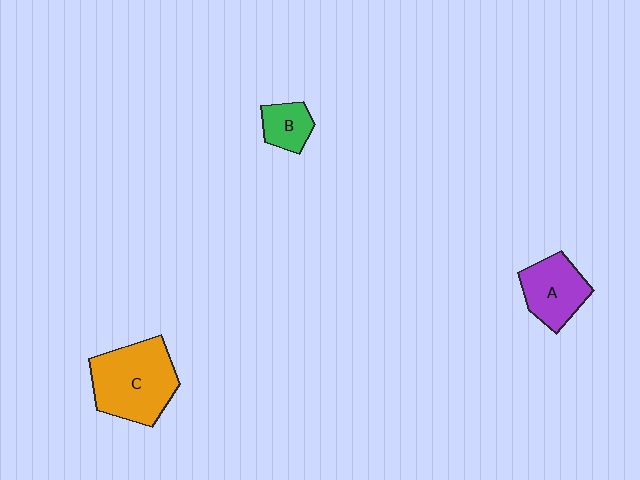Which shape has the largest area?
Shape C (orange).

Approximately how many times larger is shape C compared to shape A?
Approximately 1.6 times.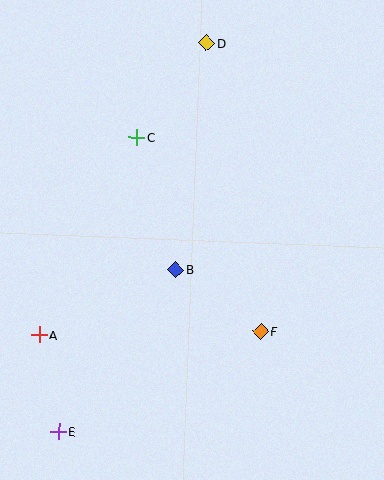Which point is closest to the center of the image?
Point B at (175, 270) is closest to the center.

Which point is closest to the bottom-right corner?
Point F is closest to the bottom-right corner.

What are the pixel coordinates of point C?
Point C is at (137, 138).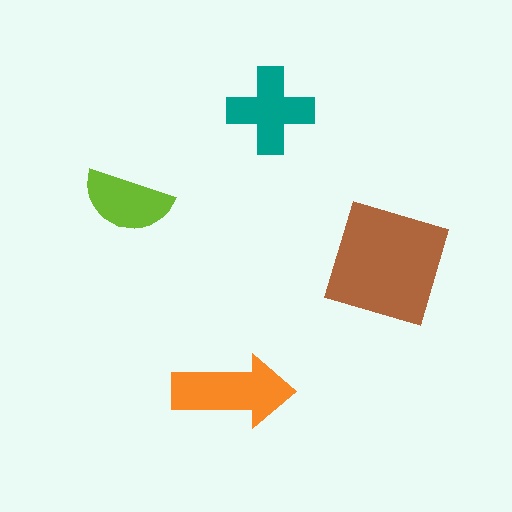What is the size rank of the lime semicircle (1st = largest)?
4th.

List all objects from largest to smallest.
The brown square, the orange arrow, the teal cross, the lime semicircle.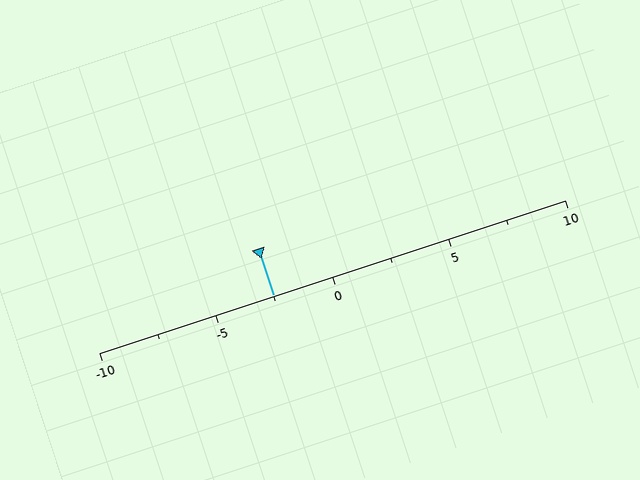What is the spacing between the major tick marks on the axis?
The major ticks are spaced 5 apart.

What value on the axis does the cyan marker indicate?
The marker indicates approximately -2.5.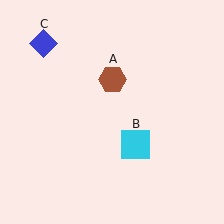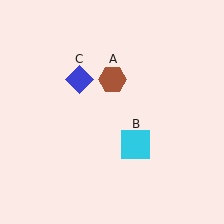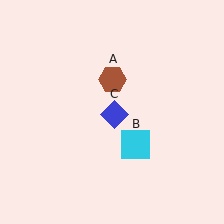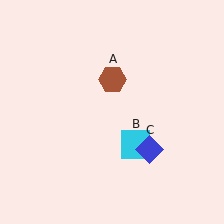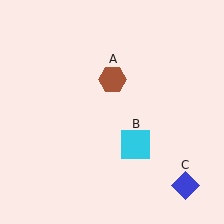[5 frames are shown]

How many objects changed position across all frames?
1 object changed position: blue diamond (object C).